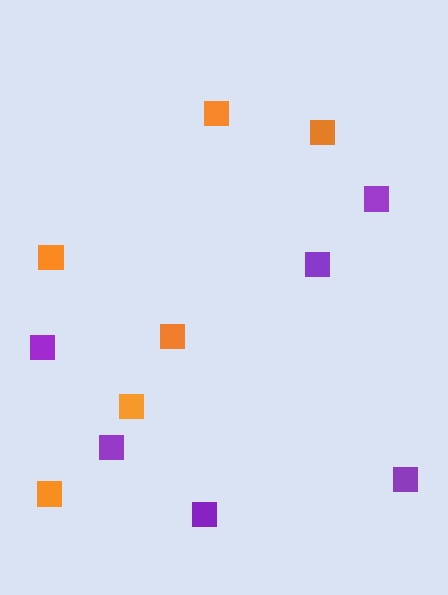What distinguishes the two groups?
There are 2 groups: one group of purple squares (6) and one group of orange squares (6).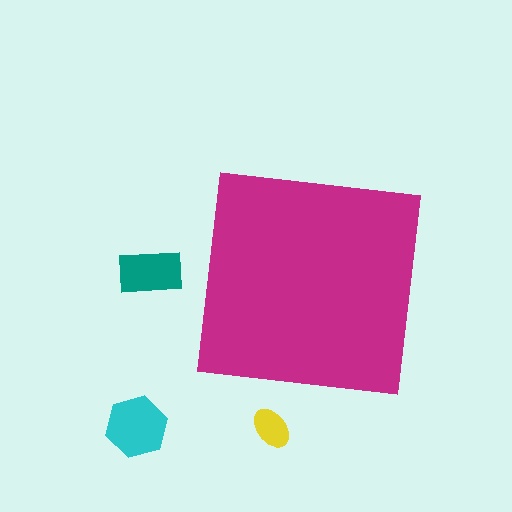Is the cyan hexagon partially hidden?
No, the cyan hexagon is fully visible.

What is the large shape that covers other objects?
A magenta square.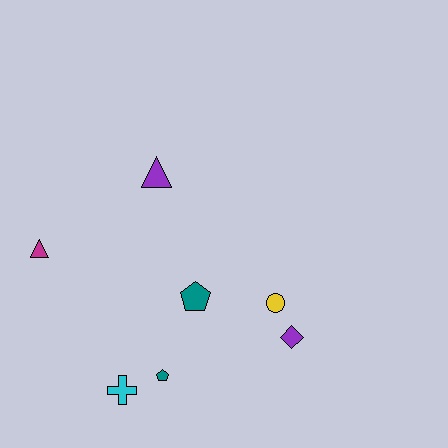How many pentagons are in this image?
There are 2 pentagons.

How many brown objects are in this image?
There are no brown objects.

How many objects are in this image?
There are 7 objects.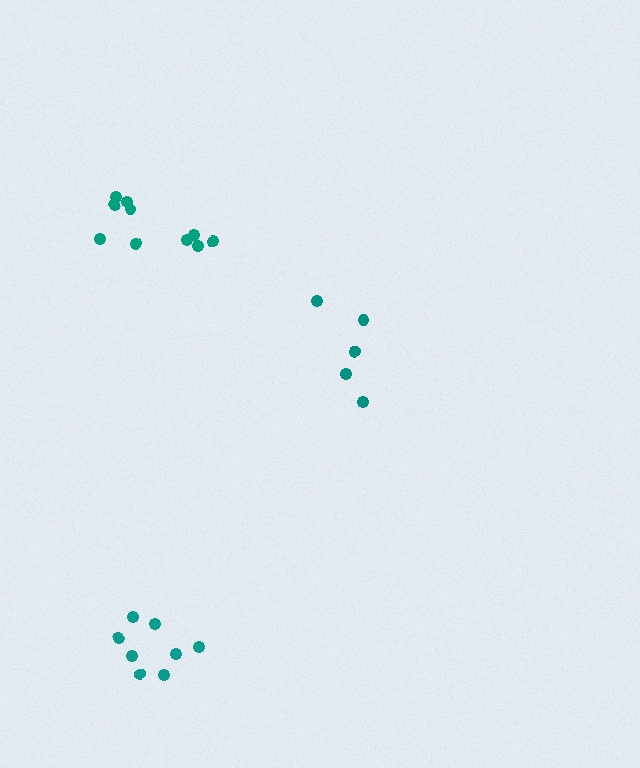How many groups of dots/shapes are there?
There are 3 groups.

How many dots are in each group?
Group 1: 8 dots, Group 2: 5 dots, Group 3: 10 dots (23 total).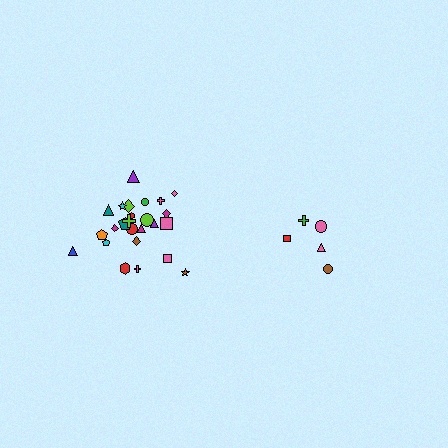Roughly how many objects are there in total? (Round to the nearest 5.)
Roughly 30 objects in total.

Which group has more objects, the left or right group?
The left group.